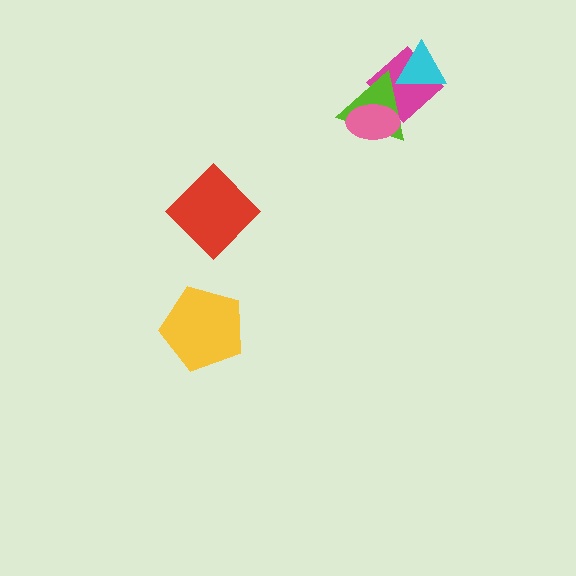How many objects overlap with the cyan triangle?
2 objects overlap with the cyan triangle.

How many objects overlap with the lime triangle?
3 objects overlap with the lime triangle.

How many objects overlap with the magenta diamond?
3 objects overlap with the magenta diamond.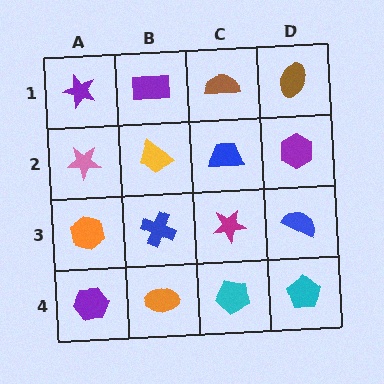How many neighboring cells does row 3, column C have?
4.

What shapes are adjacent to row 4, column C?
A magenta star (row 3, column C), an orange ellipse (row 4, column B), a cyan pentagon (row 4, column D).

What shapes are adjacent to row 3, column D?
A purple hexagon (row 2, column D), a cyan pentagon (row 4, column D), a magenta star (row 3, column C).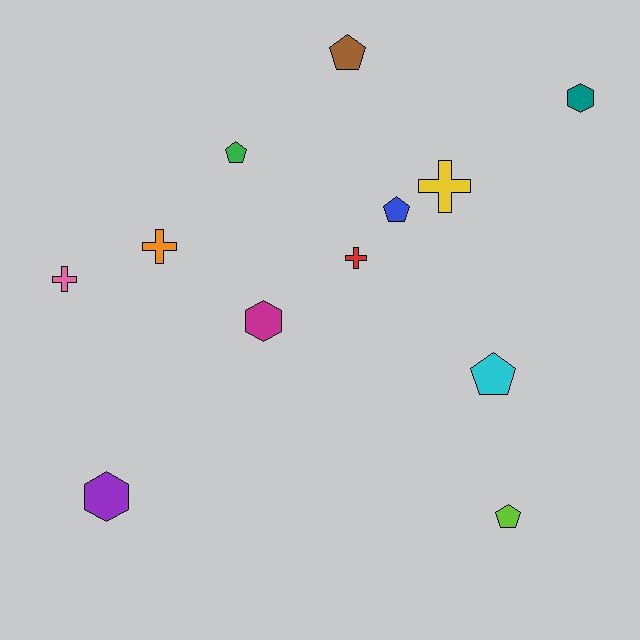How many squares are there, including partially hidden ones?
There are no squares.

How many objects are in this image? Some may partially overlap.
There are 12 objects.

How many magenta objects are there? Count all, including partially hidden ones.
There is 1 magenta object.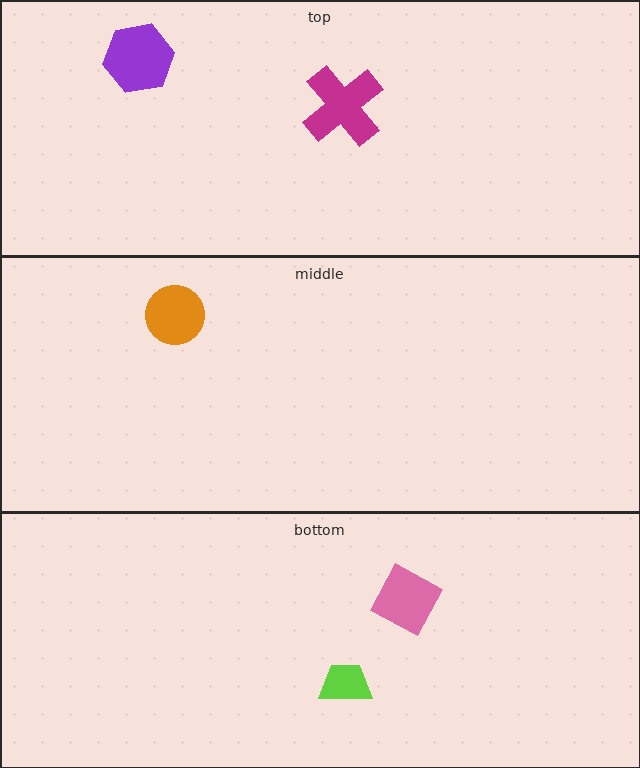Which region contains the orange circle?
The middle region.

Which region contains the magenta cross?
The top region.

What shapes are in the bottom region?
The lime trapezoid, the pink diamond.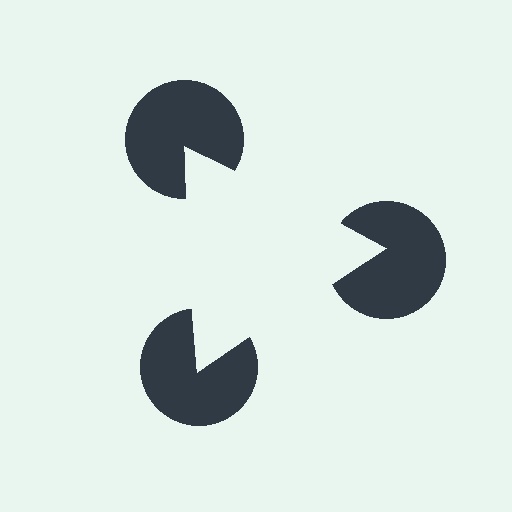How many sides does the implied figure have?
3 sides.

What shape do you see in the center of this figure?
An illusory triangle — its edges are inferred from the aligned wedge cuts in the pac-man discs, not physically drawn.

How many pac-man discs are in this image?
There are 3 — one at each vertex of the illusory triangle.